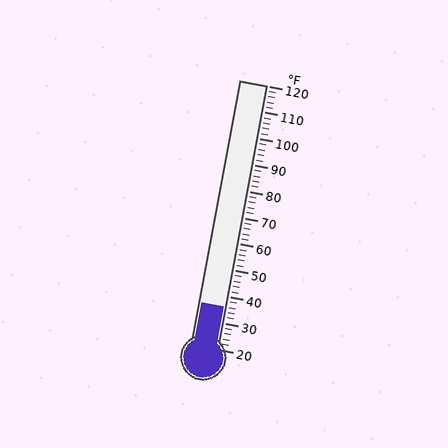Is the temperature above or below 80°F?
The temperature is below 80°F.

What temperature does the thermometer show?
The thermometer shows approximately 36°F.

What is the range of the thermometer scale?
The thermometer scale ranges from 20°F to 120°F.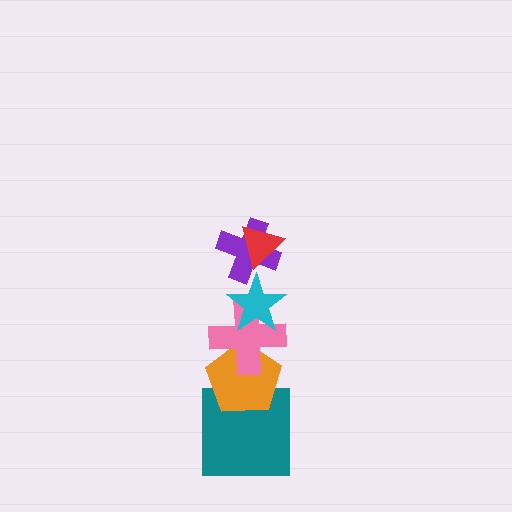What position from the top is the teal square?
The teal square is 6th from the top.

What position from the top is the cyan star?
The cyan star is 3rd from the top.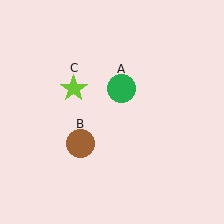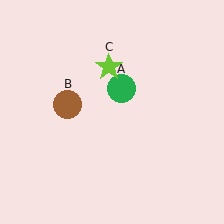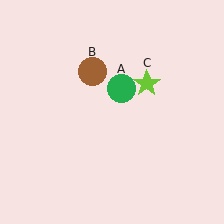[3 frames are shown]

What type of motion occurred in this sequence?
The brown circle (object B), lime star (object C) rotated clockwise around the center of the scene.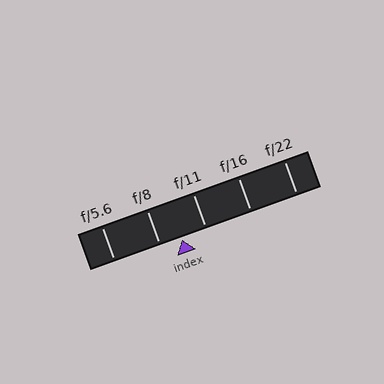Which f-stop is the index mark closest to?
The index mark is closest to f/8.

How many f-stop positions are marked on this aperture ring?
There are 5 f-stop positions marked.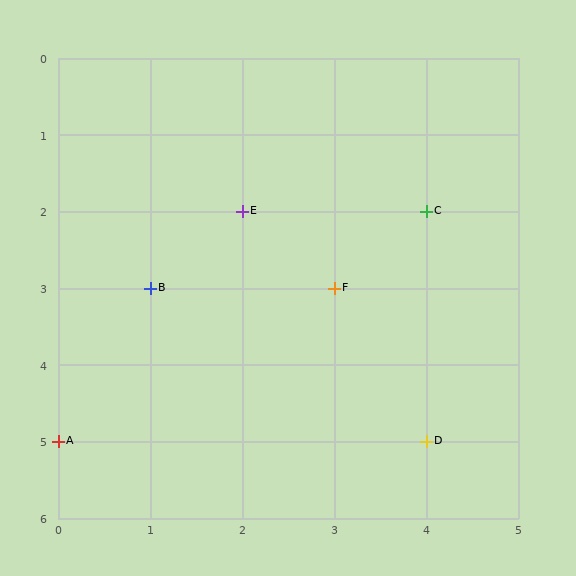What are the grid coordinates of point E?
Point E is at grid coordinates (2, 2).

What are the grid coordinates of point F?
Point F is at grid coordinates (3, 3).